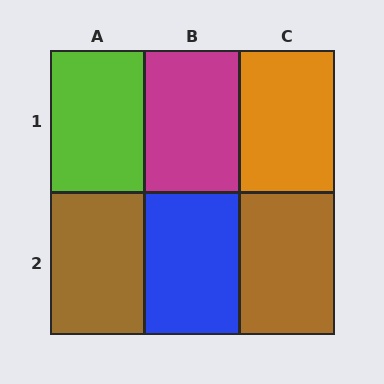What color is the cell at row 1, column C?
Orange.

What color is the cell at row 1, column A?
Lime.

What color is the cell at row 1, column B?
Magenta.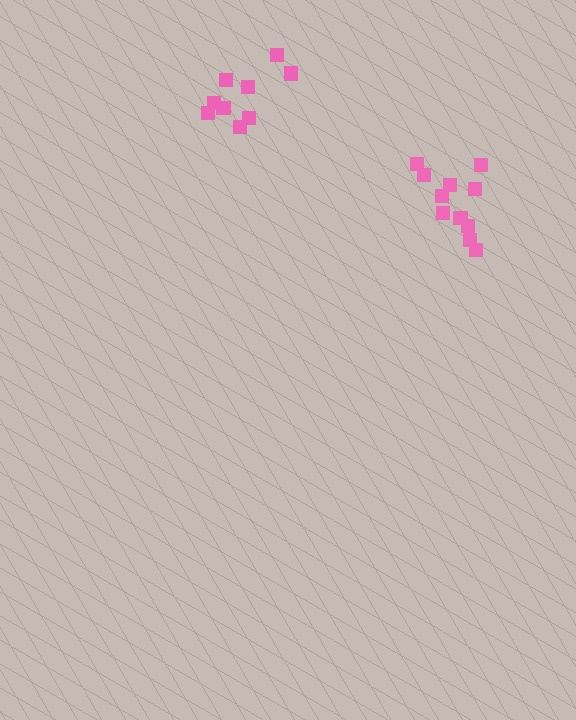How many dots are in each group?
Group 1: 11 dots, Group 2: 9 dots (20 total).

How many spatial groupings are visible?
There are 2 spatial groupings.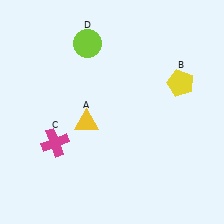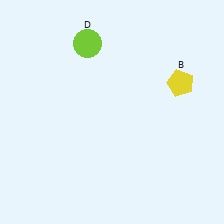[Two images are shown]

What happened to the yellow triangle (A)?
The yellow triangle (A) was removed in Image 2. It was in the bottom-left area of Image 1.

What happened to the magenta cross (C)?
The magenta cross (C) was removed in Image 2. It was in the bottom-left area of Image 1.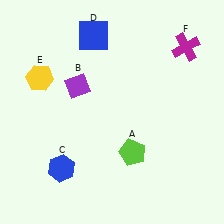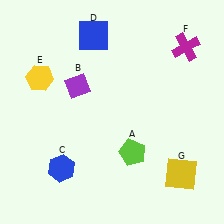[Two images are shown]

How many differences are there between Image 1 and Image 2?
There is 1 difference between the two images.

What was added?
A yellow square (G) was added in Image 2.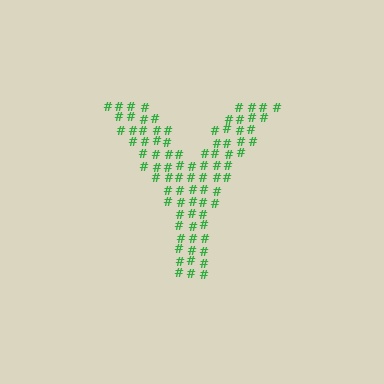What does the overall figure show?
The overall figure shows the letter Y.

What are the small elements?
The small elements are hash symbols.